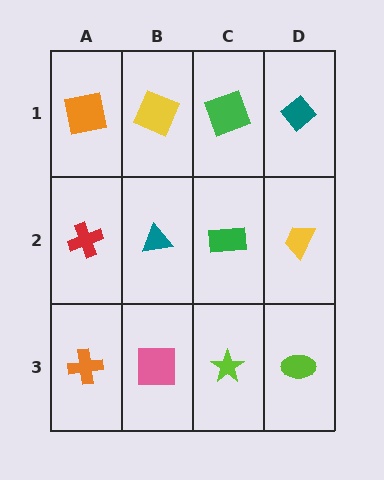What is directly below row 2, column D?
A lime ellipse.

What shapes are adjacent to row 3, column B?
A teal triangle (row 2, column B), an orange cross (row 3, column A), a lime star (row 3, column C).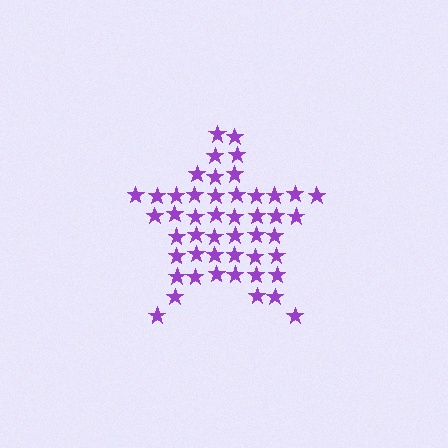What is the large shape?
The large shape is a star.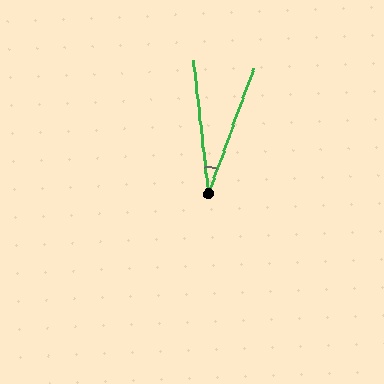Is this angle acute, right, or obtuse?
It is acute.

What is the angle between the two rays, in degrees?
Approximately 26 degrees.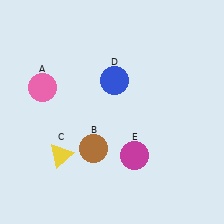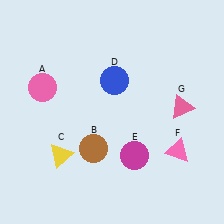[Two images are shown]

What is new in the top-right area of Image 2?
A pink triangle (G) was added in the top-right area of Image 2.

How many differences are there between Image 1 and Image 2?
There are 2 differences between the two images.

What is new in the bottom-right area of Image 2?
A pink triangle (F) was added in the bottom-right area of Image 2.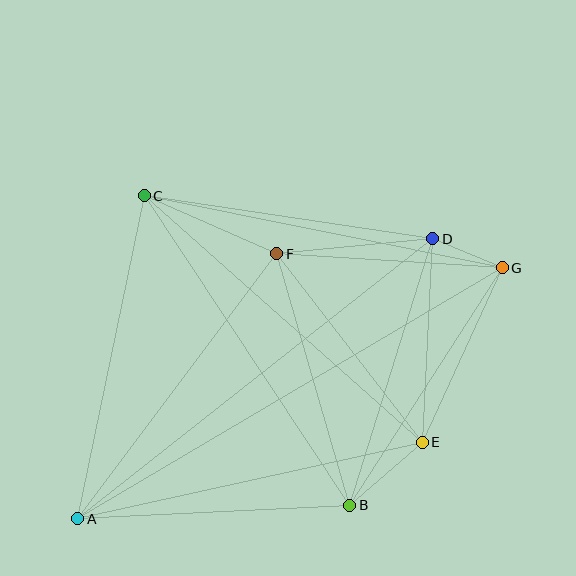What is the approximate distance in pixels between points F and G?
The distance between F and G is approximately 226 pixels.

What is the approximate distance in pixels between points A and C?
The distance between A and C is approximately 330 pixels.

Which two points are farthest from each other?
Points A and G are farthest from each other.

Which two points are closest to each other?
Points D and G are closest to each other.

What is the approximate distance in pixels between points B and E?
The distance between B and E is approximately 96 pixels.